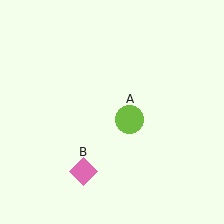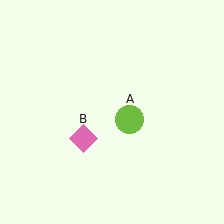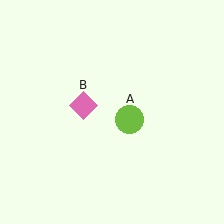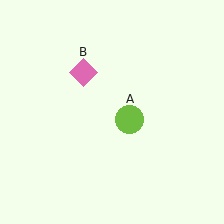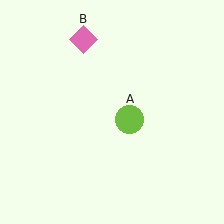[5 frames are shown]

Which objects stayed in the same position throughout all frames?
Lime circle (object A) remained stationary.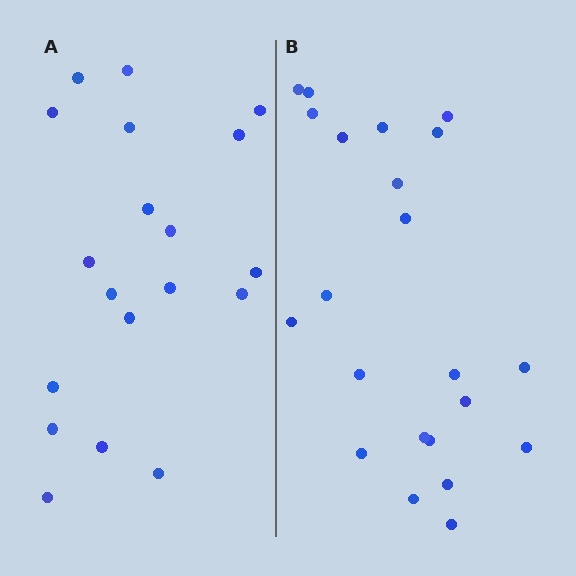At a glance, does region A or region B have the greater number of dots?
Region B (the right region) has more dots.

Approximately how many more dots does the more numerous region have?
Region B has just a few more — roughly 2 or 3 more dots than region A.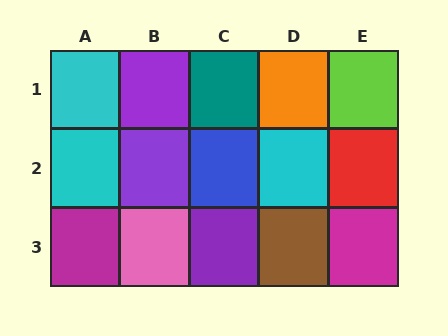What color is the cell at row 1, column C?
Teal.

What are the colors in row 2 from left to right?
Cyan, purple, blue, cyan, red.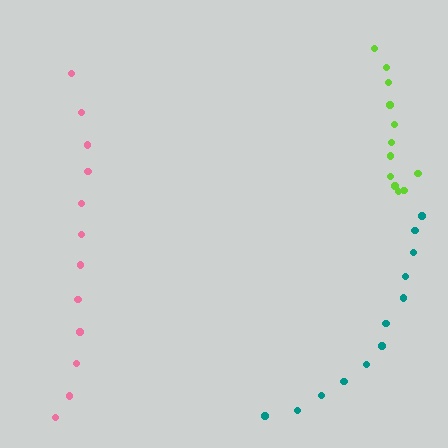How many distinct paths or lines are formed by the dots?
There are 3 distinct paths.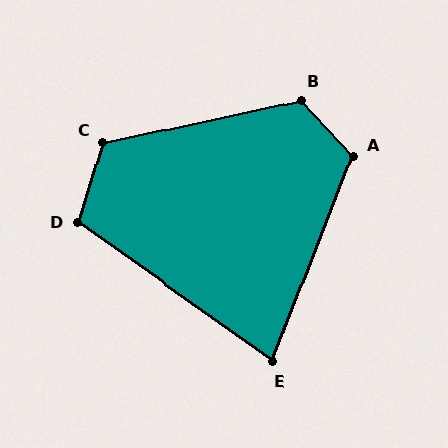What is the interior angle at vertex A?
Approximately 116 degrees (obtuse).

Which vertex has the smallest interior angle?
E, at approximately 76 degrees.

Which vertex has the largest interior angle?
B, at approximately 121 degrees.